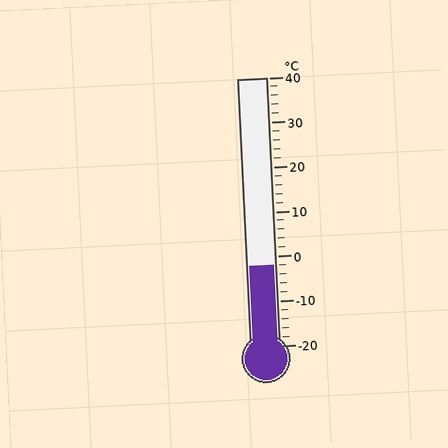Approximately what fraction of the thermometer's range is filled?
The thermometer is filled to approximately 30% of its range.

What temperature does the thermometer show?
The thermometer shows approximately -2°C.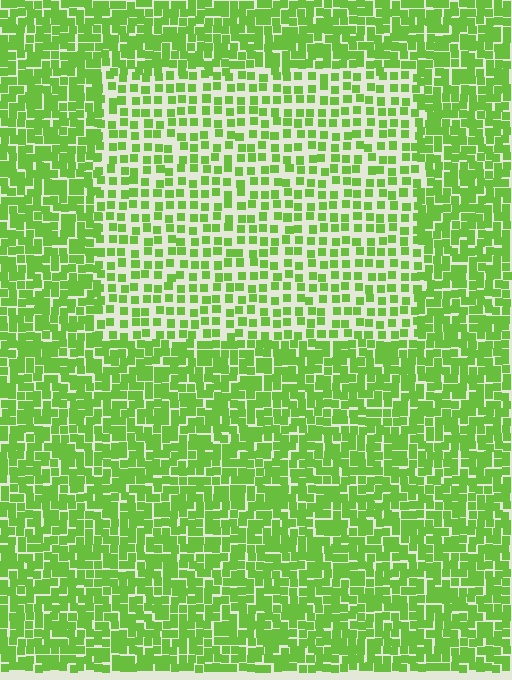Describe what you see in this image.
The image contains small lime elements arranged at two different densities. A rectangle-shaped region is visible where the elements are less densely packed than the surrounding area.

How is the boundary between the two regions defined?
The boundary is defined by a change in element density (approximately 1.9x ratio). All elements are the same color, size, and shape.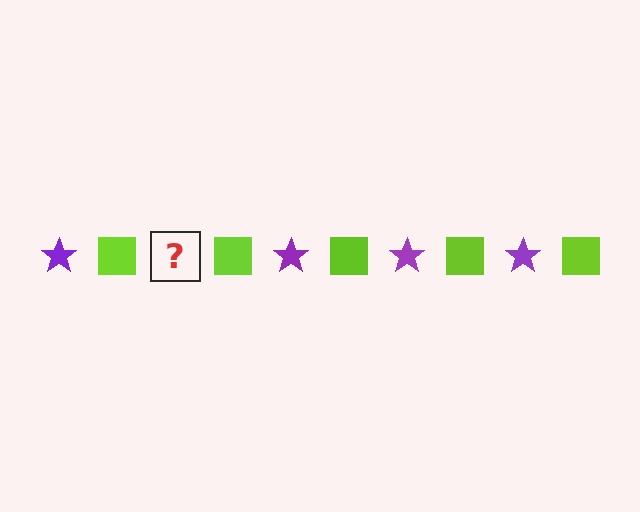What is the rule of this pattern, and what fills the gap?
The rule is that the pattern alternates between purple star and lime square. The gap should be filled with a purple star.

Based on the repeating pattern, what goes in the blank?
The blank should be a purple star.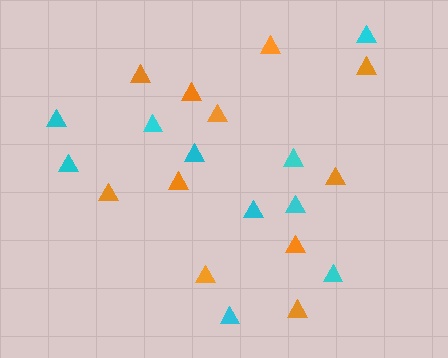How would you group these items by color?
There are 2 groups: one group of orange triangles (11) and one group of cyan triangles (10).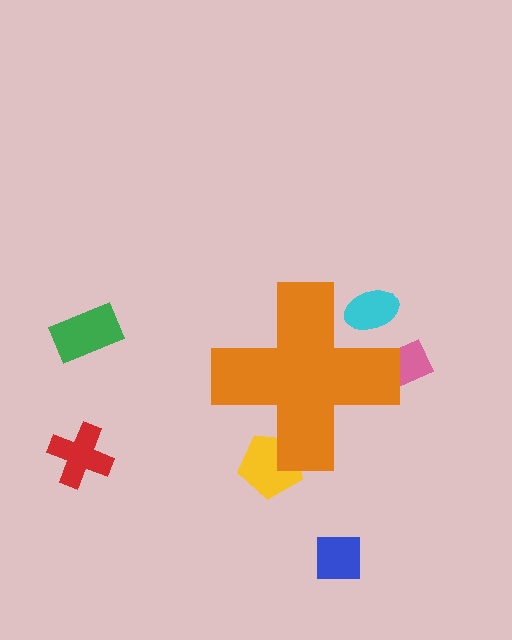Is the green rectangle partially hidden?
No, the green rectangle is fully visible.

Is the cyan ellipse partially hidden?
Yes, the cyan ellipse is partially hidden behind the orange cross.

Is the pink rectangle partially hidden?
Yes, the pink rectangle is partially hidden behind the orange cross.